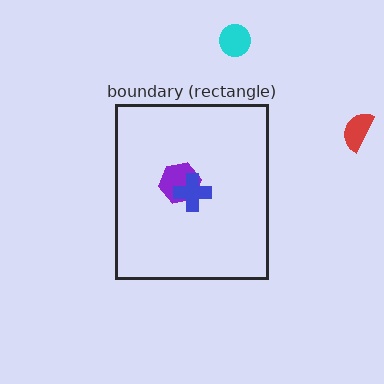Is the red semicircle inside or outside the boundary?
Outside.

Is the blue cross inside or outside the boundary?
Inside.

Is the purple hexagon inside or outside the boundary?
Inside.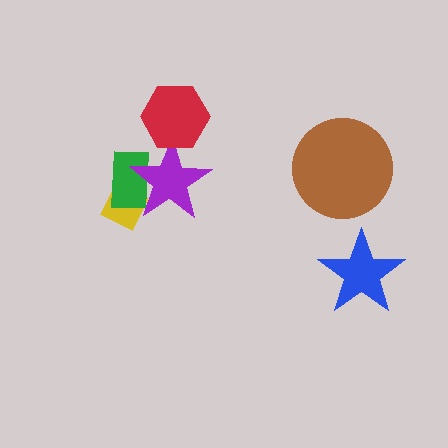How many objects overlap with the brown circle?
0 objects overlap with the brown circle.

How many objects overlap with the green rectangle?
2 objects overlap with the green rectangle.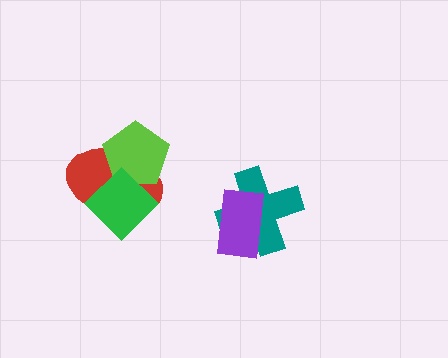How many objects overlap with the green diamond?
2 objects overlap with the green diamond.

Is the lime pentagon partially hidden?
Yes, it is partially covered by another shape.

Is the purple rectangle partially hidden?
No, no other shape covers it.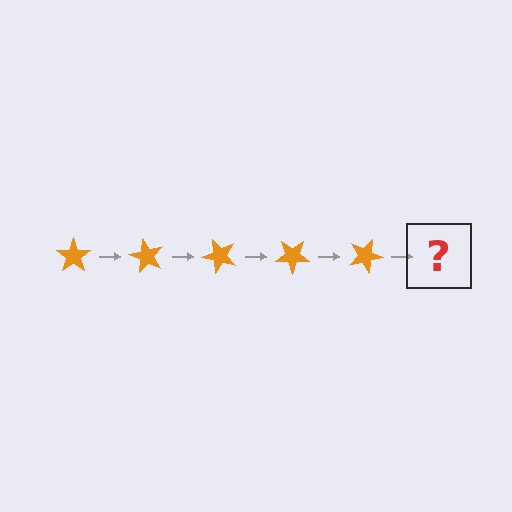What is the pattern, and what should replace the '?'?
The pattern is that the star rotates 60 degrees each step. The '?' should be an orange star rotated 300 degrees.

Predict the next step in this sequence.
The next step is an orange star rotated 300 degrees.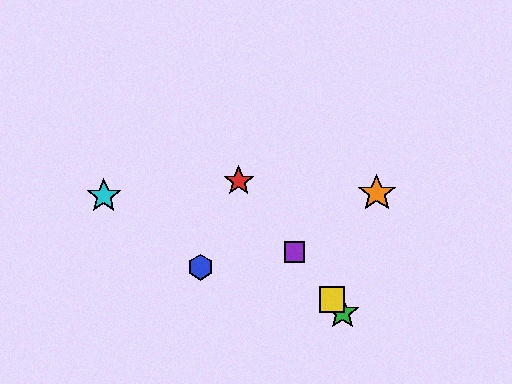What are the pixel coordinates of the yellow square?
The yellow square is at (332, 299).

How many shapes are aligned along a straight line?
4 shapes (the red star, the green star, the yellow square, the purple square) are aligned along a straight line.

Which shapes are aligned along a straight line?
The red star, the green star, the yellow square, the purple square are aligned along a straight line.